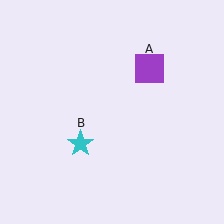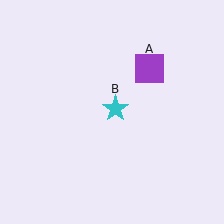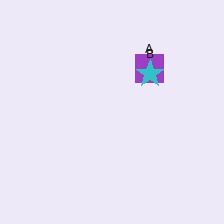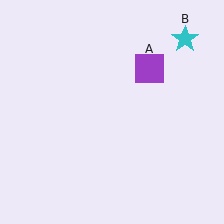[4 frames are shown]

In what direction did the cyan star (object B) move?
The cyan star (object B) moved up and to the right.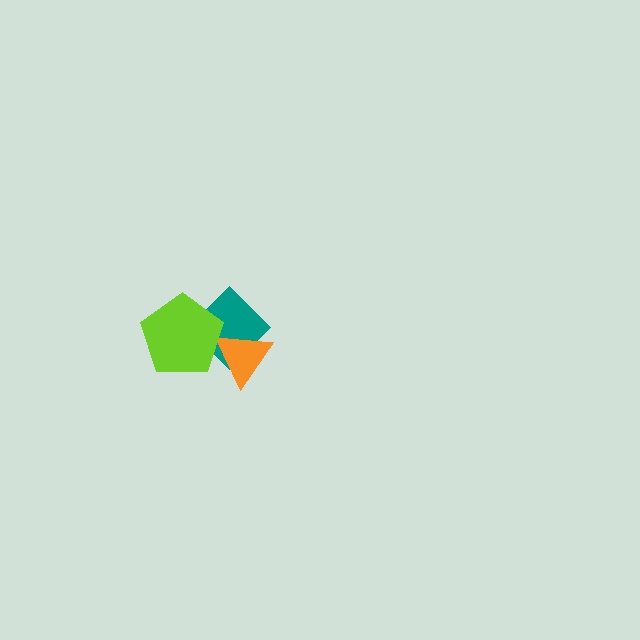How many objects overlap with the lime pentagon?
2 objects overlap with the lime pentagon.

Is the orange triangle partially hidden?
Yes, it is partially covered by another shape.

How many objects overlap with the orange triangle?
2 objects overlap with the orange triangle.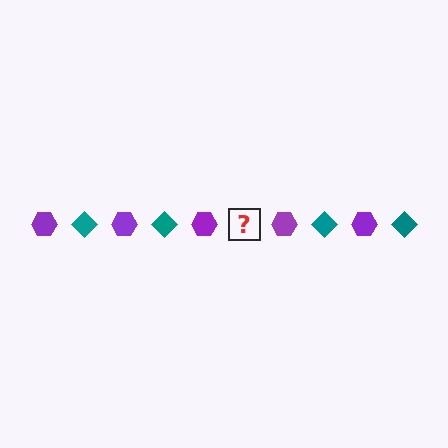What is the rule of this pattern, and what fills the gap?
The rule is that the pattern alternates between purple hexagon and teal diamond. The gap should be filled with a teal diamond.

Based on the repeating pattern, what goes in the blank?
The blank should be a teal diamond.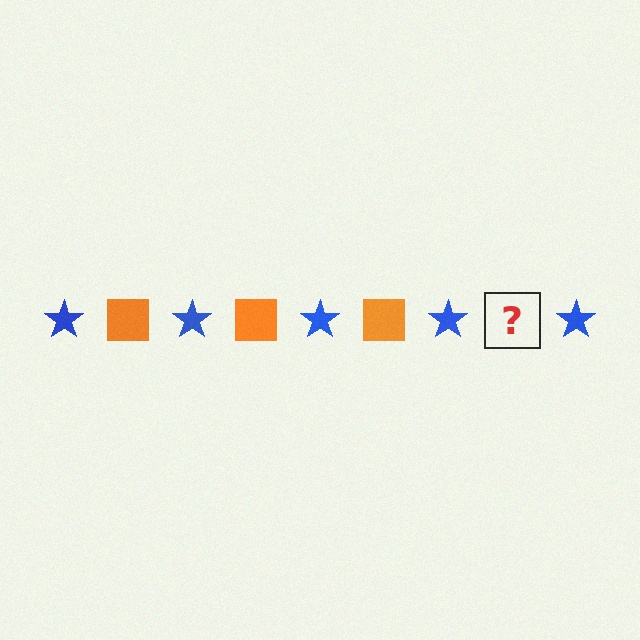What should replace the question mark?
The question mark should be replaced with an orange square.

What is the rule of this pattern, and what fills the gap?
The rule is that the pattern alternates between blue star and orange square. The gap should be filled with an orange square.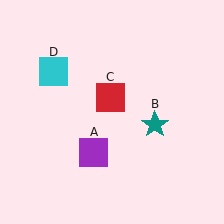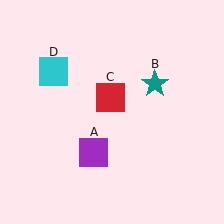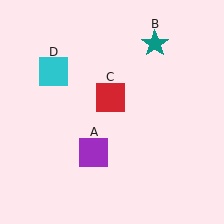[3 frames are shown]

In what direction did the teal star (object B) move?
The teal star (object B) moved up.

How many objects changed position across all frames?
1 object changed position: teal star (object B).